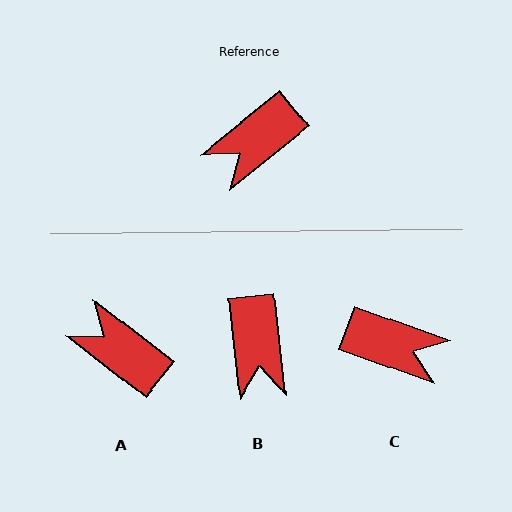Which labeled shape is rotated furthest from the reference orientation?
C, about 121 degrees away.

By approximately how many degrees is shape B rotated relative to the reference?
Approximately 57 degrees counter-clockwise.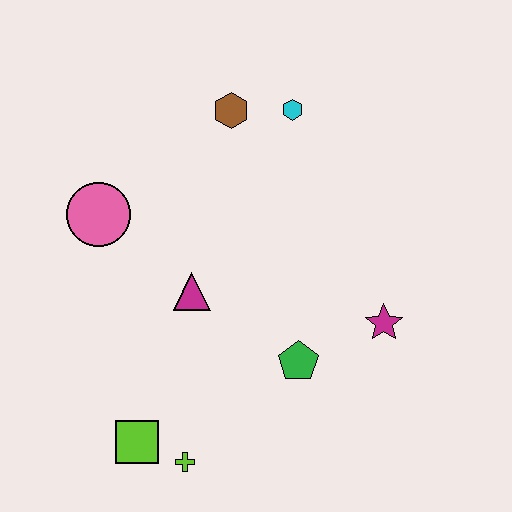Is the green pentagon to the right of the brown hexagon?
Yes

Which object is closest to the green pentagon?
The magenta star is closest to the green pentagon.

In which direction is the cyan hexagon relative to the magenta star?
The cyan hexagon is above the magenta star.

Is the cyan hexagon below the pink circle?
No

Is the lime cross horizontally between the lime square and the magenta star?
Yes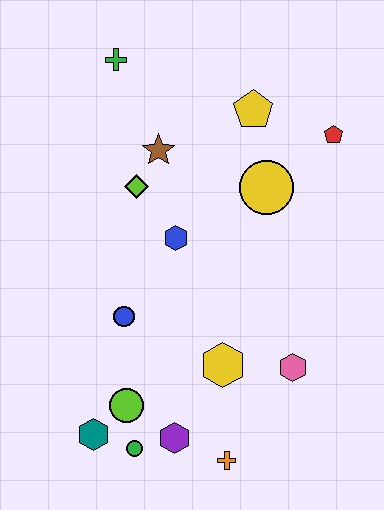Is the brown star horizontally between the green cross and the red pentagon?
Yes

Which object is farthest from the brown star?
The orange cross is farthest from the brown star.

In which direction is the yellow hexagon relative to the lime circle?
The yellow hexagon is to the right of the lime circle.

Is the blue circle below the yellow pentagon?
Yes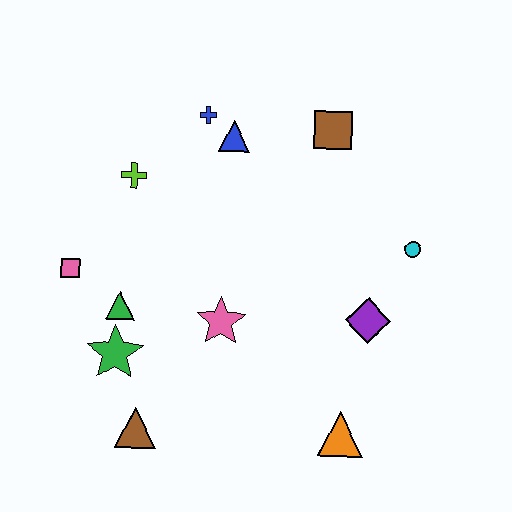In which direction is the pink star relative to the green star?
The pink star is to the right of the green star.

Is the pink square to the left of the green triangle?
Yes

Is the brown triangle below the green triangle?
Yes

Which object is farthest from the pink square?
The cyan circle is farthest from the pink square.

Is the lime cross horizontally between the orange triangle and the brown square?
No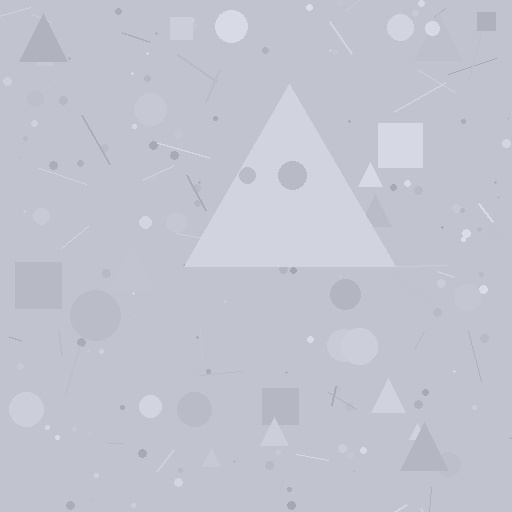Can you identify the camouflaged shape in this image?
The camouflaged shape is a triangle.